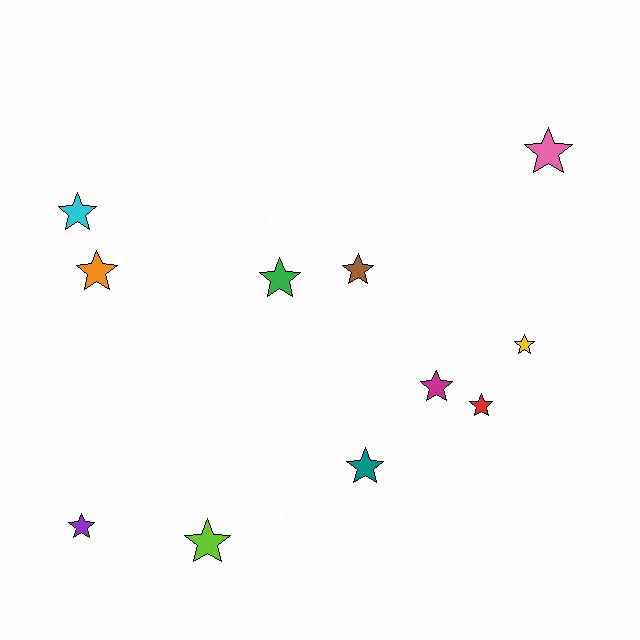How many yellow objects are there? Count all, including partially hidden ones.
There is 1 yellow object.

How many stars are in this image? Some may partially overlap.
There are 11 stars.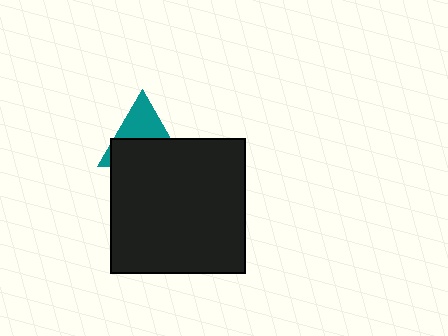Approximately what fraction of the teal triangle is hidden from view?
Roughly 58% of the teal triangle is hidden behind the black square.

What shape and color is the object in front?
The object in front is a black square.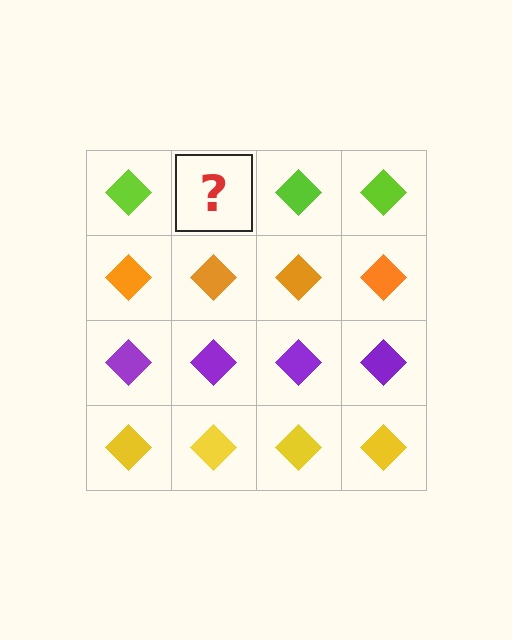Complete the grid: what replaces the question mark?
The question mark should be replaced with a lime diamond.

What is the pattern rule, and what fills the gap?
The rule is that each row has a consistent color. The gap should be filled with a lime diamond.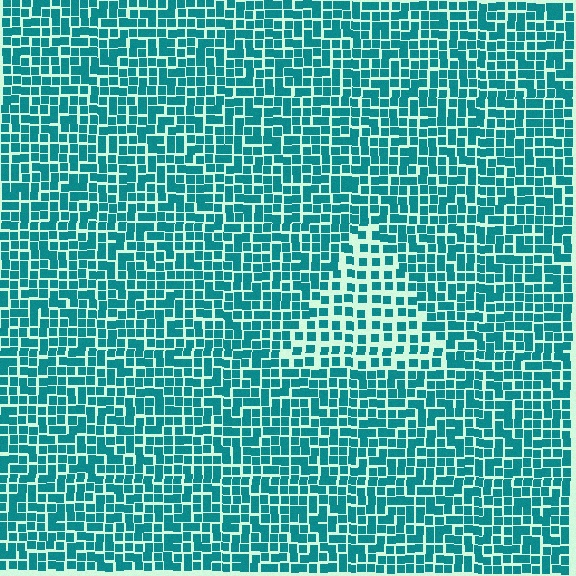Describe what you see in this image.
The image contains small teal elements arranged at two different densities. A triangle-shaped region is visible where the elements are less densely packed than the surrounding area.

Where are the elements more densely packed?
The elements are more densely packed outside the triangle boundary.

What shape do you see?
I see a triangle.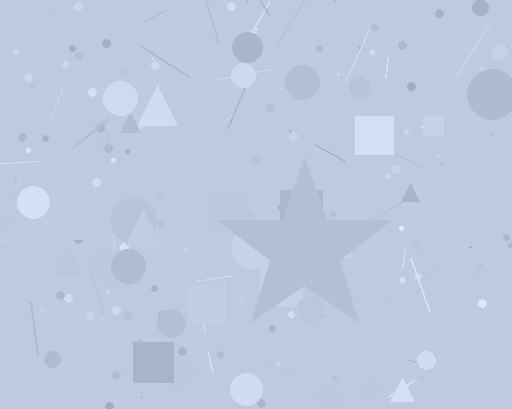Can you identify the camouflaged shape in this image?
The camouflaged shape is a star.